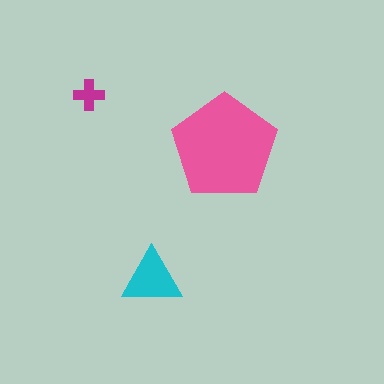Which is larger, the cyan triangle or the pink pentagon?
The pink pentagon.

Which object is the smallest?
The magenta cross.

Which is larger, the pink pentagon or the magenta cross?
The pink pentagon.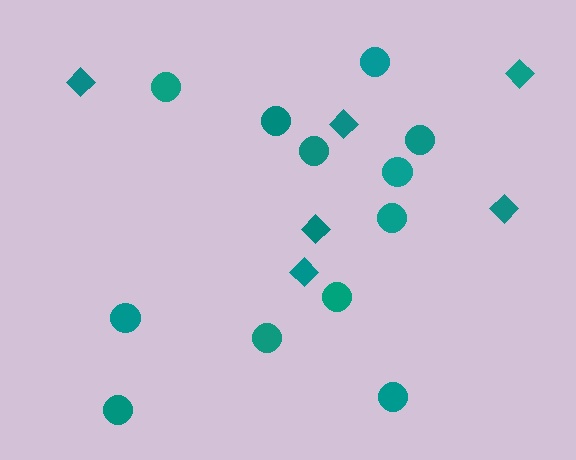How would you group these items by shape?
There are 2 groups: one group of diamonds (6) and one group of circles (12).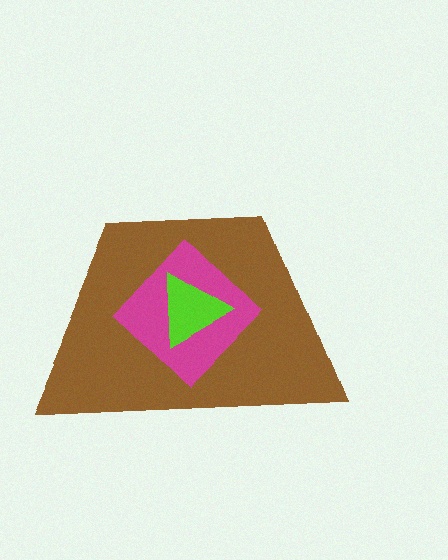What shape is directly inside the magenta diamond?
The lime triangle.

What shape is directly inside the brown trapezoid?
The magenta diamond.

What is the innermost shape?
The lime triangle.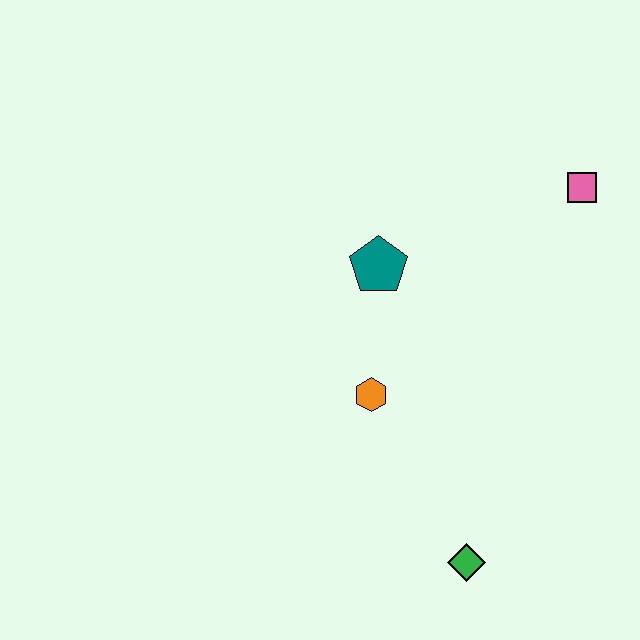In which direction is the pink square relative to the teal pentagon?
The pink square is to the right of the teal pentagon.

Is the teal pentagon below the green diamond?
No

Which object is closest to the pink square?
The teal pentagon is closest to the pink square.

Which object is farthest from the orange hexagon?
The pink square is farthest from the orange hexagon.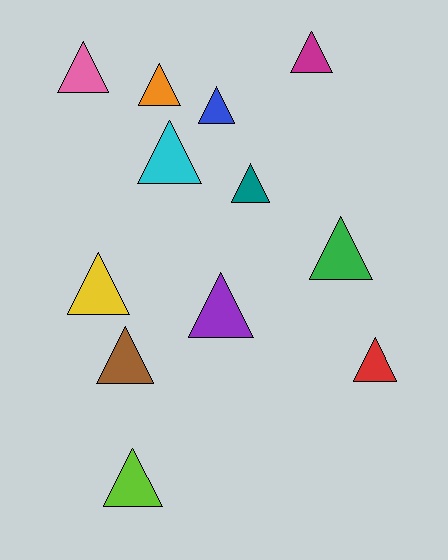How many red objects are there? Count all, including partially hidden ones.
There is 1 red object.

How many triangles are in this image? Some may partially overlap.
There are 12 triangles.